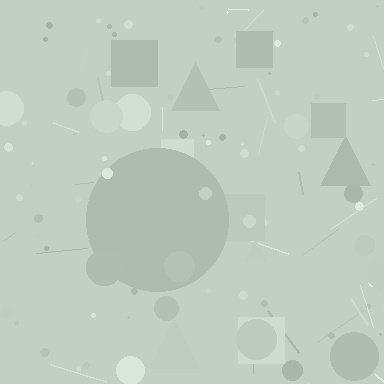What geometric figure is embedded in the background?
A circle is embedded in the background.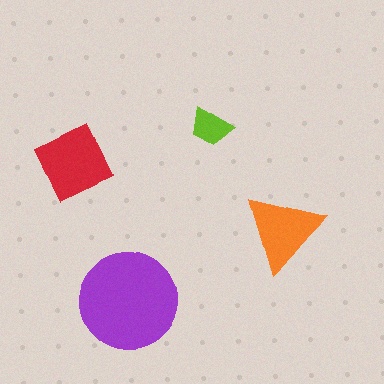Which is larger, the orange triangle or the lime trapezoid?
The orange triangle.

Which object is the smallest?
The lime trapezoid.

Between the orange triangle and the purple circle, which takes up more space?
The purple circle.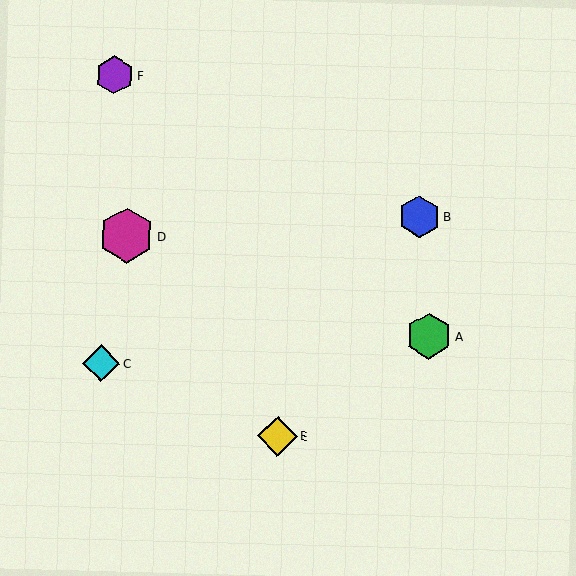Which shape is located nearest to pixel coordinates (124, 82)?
The purple hexagon (labeled F) at (115, 75) is nearest to that location.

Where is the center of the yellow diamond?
The center of the yellow diamond is at (277, 436).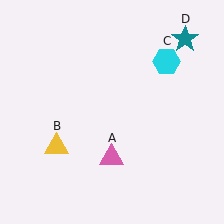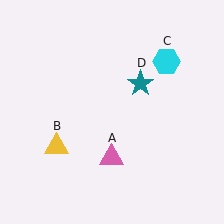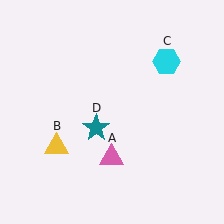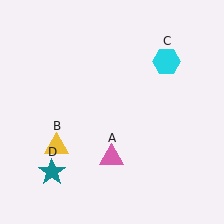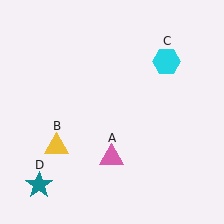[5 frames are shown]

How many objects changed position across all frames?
1 object changed position: teal star (object D).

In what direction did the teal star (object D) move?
The teal star (object D) moved down and to the left.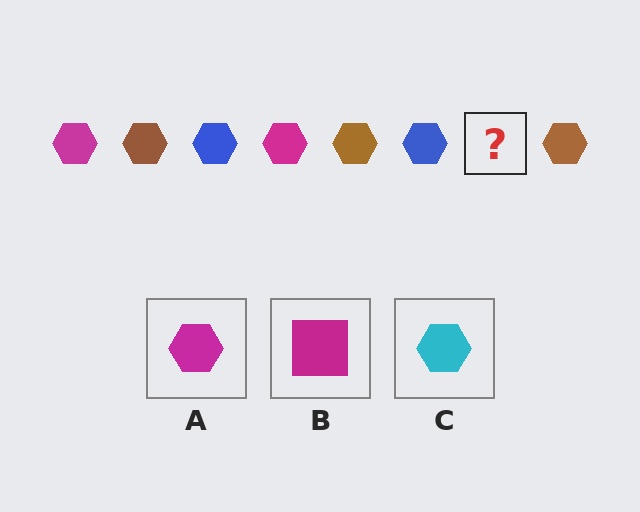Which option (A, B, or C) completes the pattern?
A.